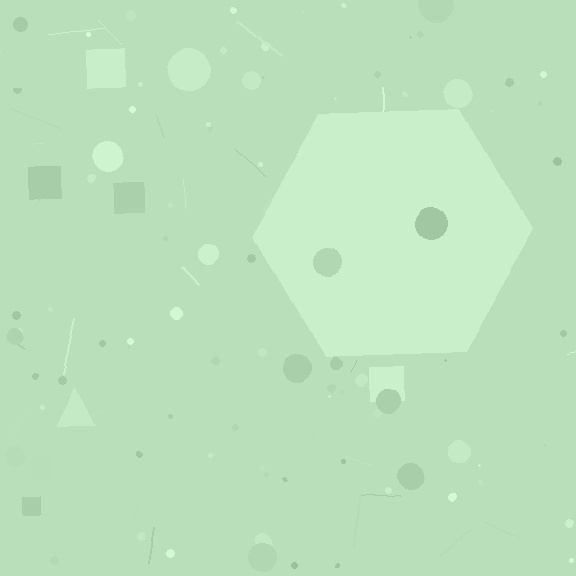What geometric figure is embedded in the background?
A hexagon is embedded in the background.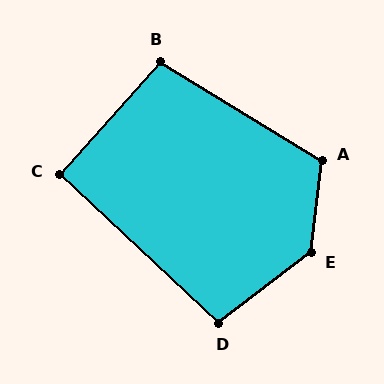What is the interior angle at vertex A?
Approximately 115 degrees (obtuse).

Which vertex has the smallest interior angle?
C, at approximately 91 degrees.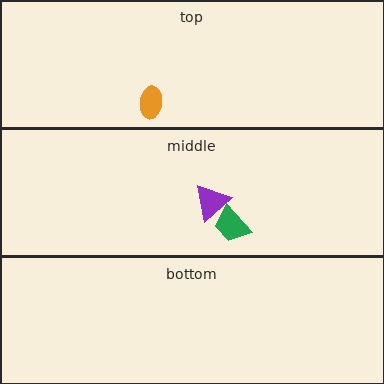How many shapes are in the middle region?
2.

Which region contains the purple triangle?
The middle region.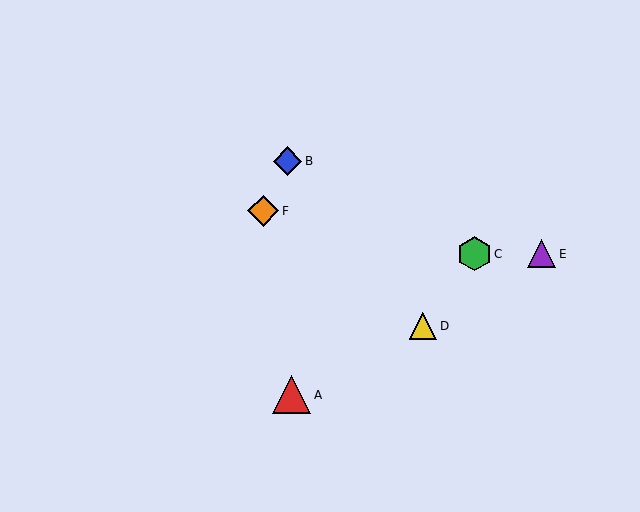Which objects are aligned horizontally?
Objects C, E are aligned horizontally.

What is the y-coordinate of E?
Object E is at y≈254.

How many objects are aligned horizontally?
2 objects (C, E) are aligned horizontally.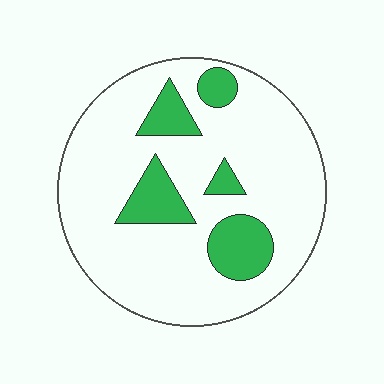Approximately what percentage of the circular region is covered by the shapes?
Approximately 20%.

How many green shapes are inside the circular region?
5.